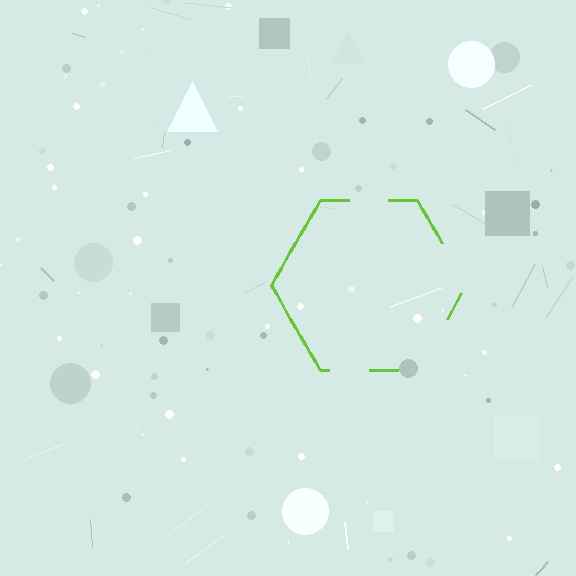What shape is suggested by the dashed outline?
The dashed outline suggests a hexagon.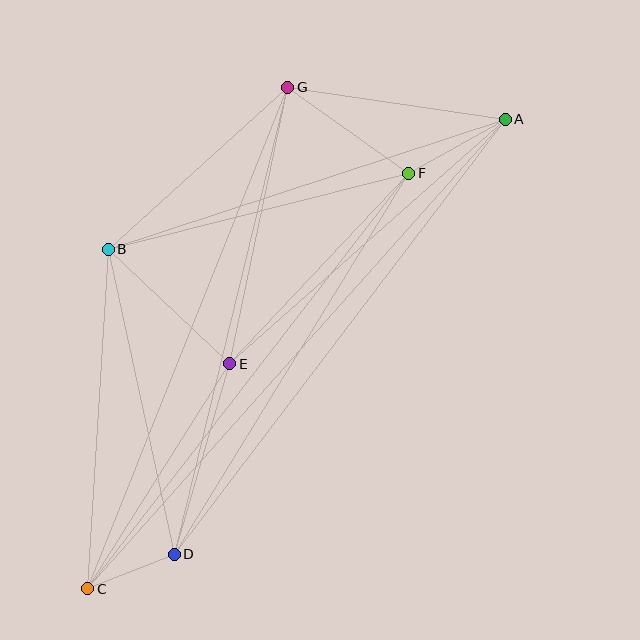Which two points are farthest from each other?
Points A and C are farthest from each other.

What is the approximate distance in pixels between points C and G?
The distance between C and G is approximately 540 pixels.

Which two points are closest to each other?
Points C and D are closest to each other.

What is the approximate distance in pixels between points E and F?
The distance between E and F is approximately 261 pixels.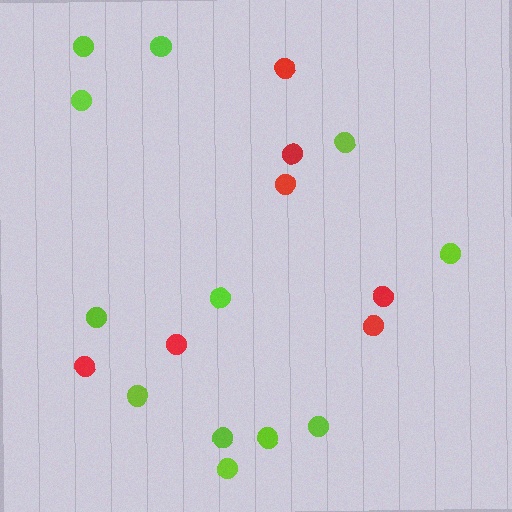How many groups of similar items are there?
There are 2 groups: one group of lime circles (12) and one group of red circles (7).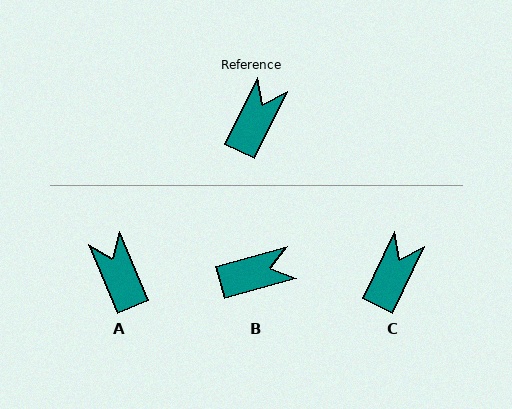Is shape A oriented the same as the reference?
No, it is off by about 49 degrees.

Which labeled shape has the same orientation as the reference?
C.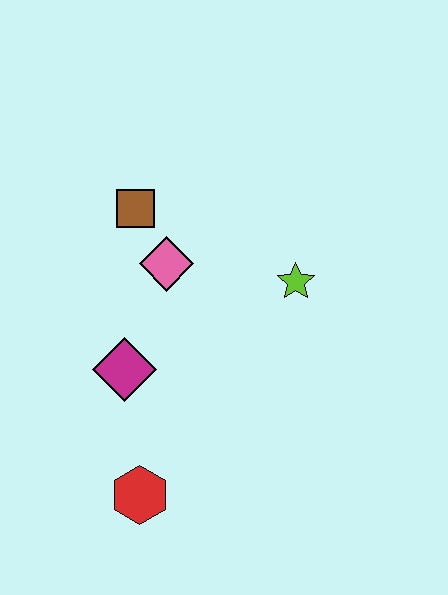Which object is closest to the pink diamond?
The brown square is closest to the pink diamond.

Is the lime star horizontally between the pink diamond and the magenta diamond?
No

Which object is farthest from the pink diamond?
The red hexagon is farthest from the pink diamond.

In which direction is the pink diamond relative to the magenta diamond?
The pink diamond is above the magenta diamond.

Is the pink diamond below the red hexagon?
No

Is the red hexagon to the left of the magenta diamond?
No